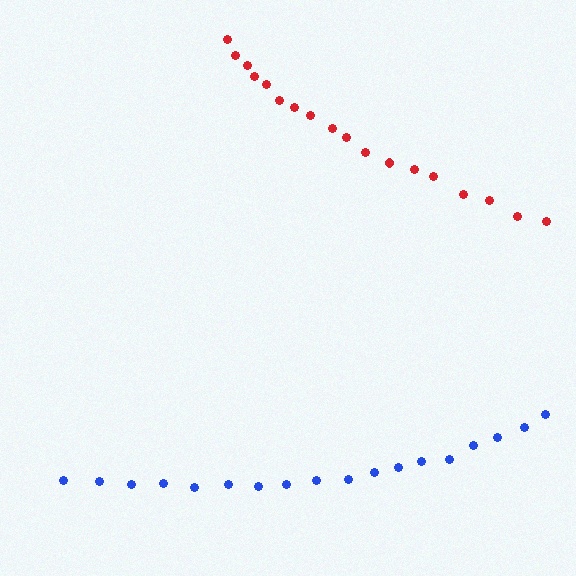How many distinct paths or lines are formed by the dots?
There are 2 distinct paths.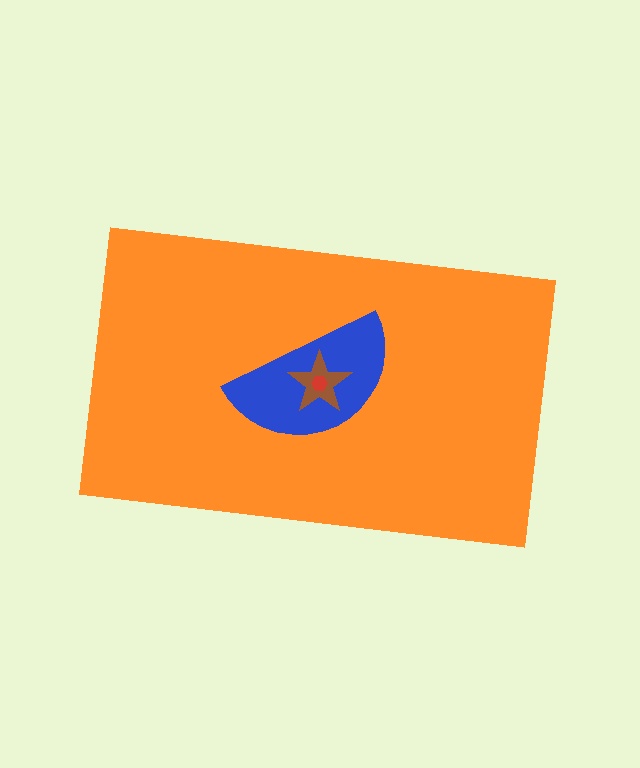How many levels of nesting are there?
4.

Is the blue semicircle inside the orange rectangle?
Yes.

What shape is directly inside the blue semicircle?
The brown star.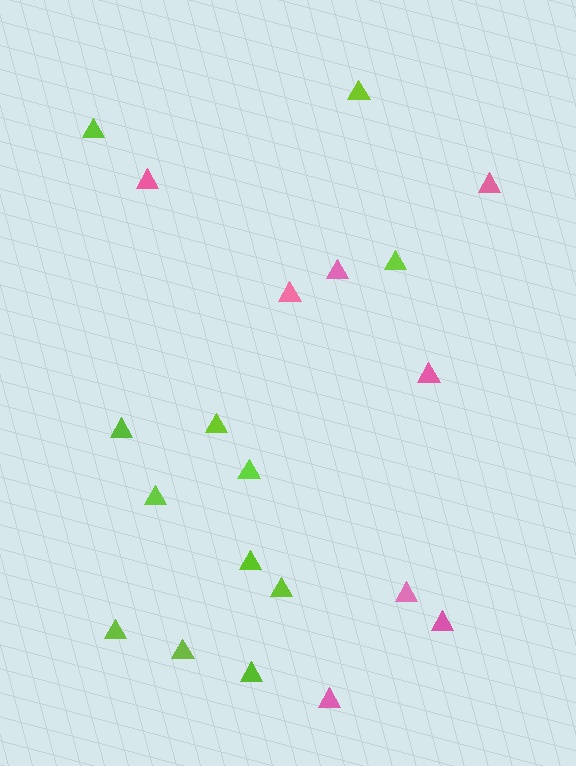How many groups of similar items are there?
There are 2 groups: one group of pink triangles (8) and one group of lime triangles (12).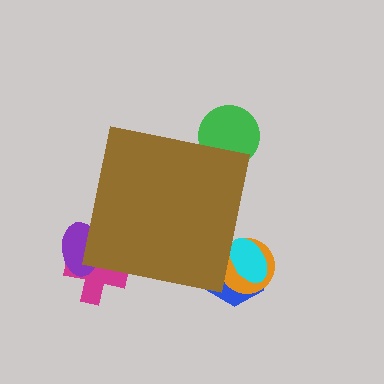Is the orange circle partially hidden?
Yes, the orange circle is partially hidden behind the brown square.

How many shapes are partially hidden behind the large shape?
6 shapes are partially hidden.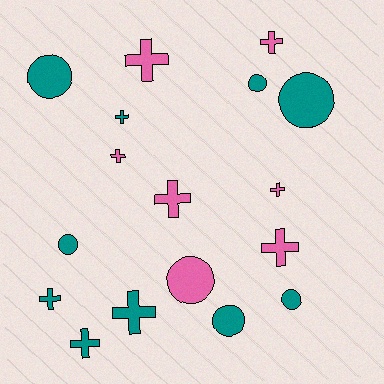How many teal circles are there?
There are 6 teal circles.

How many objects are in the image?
There are 17 objects.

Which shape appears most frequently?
Cross, with 10 objects.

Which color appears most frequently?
Teal, with 10 objects.